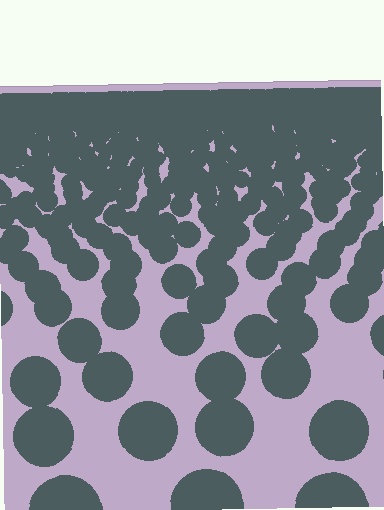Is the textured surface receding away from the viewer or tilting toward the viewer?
The surface is receding away from the viewer. Texture elements get smaller and denser toward the top.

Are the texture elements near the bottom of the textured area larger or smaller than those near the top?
Larger. Near the bottom, elements are closer to the viewer and appear at a bigger on-screen size.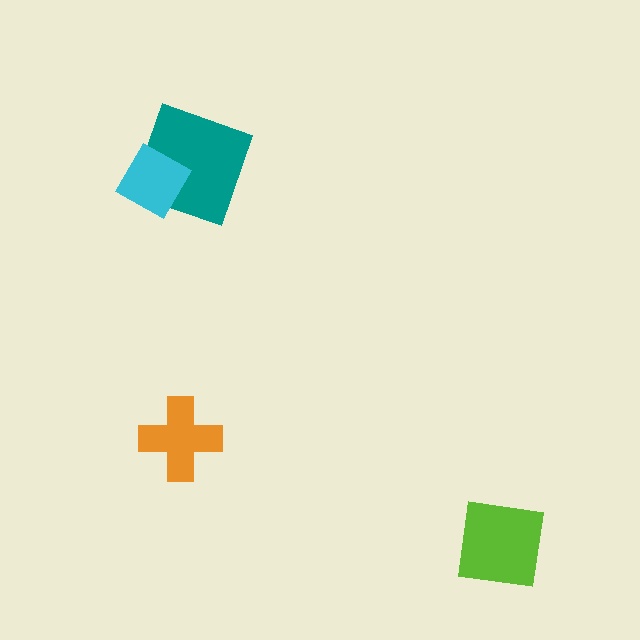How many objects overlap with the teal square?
1 object overlaps with the teal square.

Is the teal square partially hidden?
Yes, it is partially covered by another shape.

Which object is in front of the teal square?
The cyan diamond is in front of the teal square.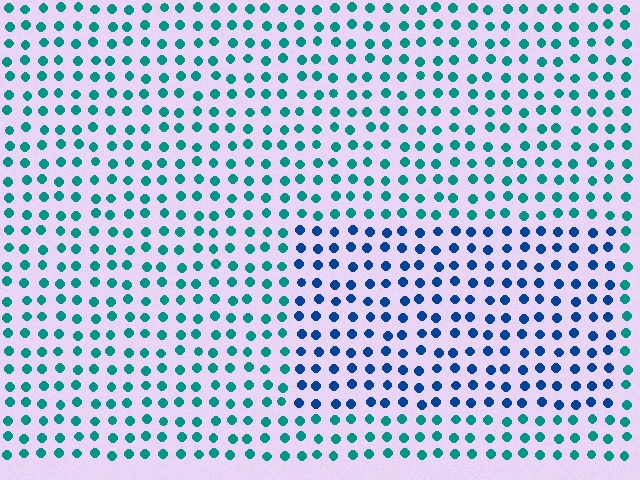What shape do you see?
I see a rectangle.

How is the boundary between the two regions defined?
The boundary is defined purely by a slight shift in hue (about 40 degrees). Spacing, size, and orientation are identical on both sides.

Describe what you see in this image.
The image is filled with small teal elements in a uniform arrangement. A rectangle-shaped region is visible where the elements are tinted to a slightly different hue, forming a subtle color boundary.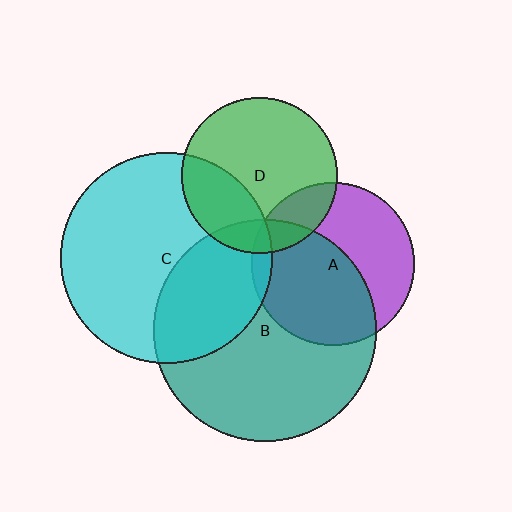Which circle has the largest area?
Circle B (teal).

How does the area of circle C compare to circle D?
Approximately 1.8 times.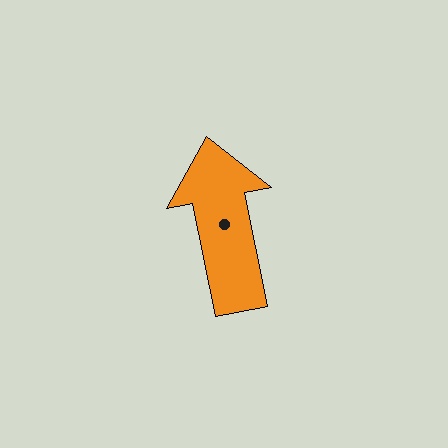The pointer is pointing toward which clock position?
Roughly 12 o'clock.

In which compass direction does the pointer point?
North.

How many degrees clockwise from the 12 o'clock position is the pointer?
Approximately 349 degrees.